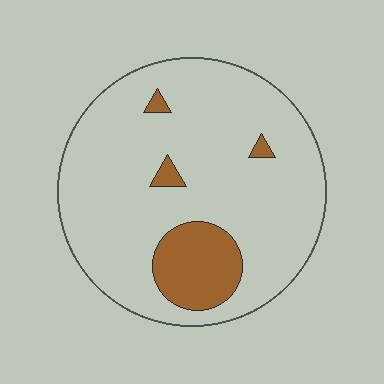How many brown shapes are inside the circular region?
4.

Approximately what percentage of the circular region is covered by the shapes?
Approximately 15%.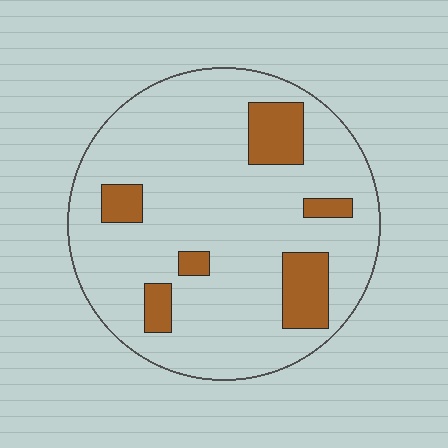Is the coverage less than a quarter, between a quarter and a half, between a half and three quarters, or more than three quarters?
Less than a quarter.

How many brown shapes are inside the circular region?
6.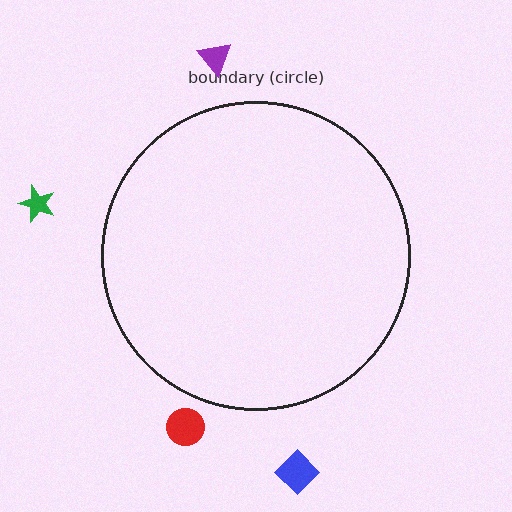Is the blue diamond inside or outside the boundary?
Outside.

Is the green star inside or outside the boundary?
Outside.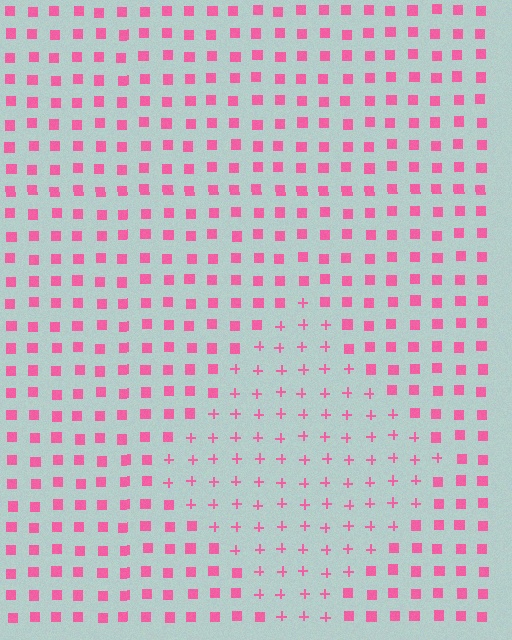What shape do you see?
I see a diamond.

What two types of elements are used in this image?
The image uses plus signs inside the diamond region and squares outside it.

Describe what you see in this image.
The image is filled with small pink elements arranged in a uniform grid. A diamond-shaped region contains plus signs, while the surrounding area contains squares. The boundary is defined purely by the change in element shape.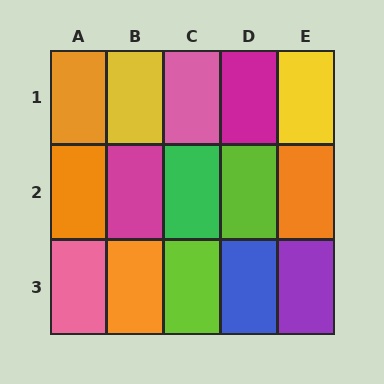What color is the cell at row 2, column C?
Green.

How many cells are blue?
1 cell is blue.